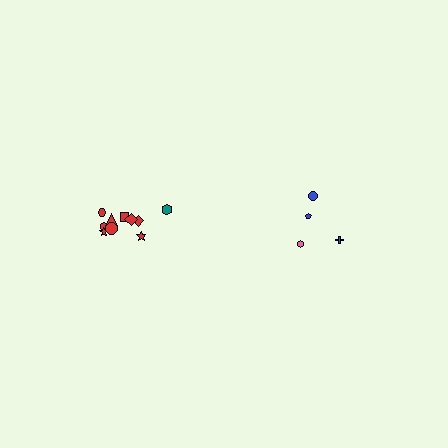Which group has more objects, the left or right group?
The left group.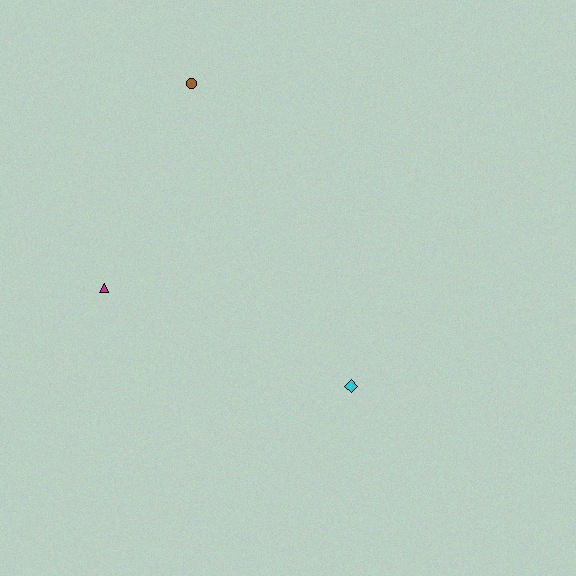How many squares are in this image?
There are no squares.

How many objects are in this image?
There are 3 objects.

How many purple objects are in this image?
There are no purple objects.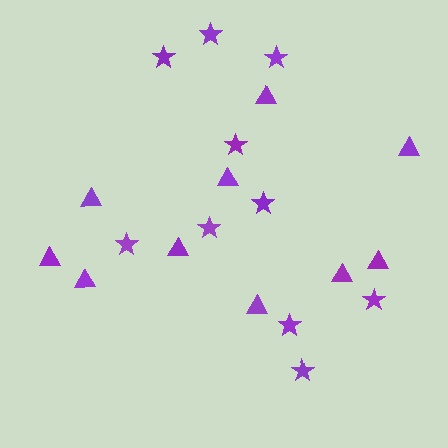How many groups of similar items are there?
There are 2 groups: one group of stars (10) and one group of triangles (10).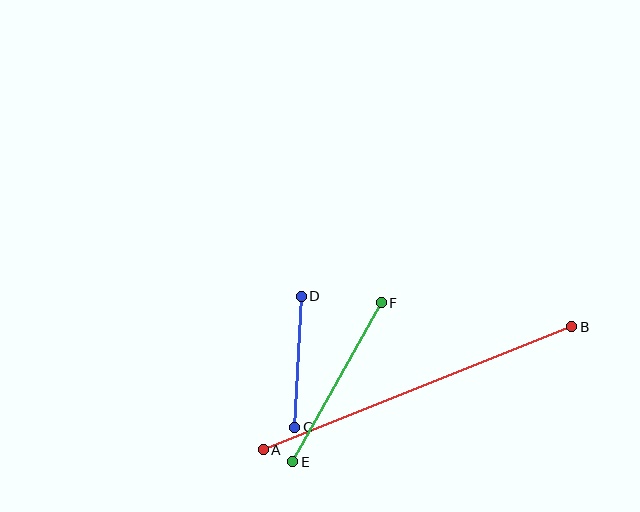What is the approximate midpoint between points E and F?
The midpoint is at approximately (337, 382) pixels.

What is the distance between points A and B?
The distance is approximately 332 pixels.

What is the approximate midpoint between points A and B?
The midpoint is at approximately (418, 388) pixels.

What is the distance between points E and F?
The distance is approximately 182 pixels.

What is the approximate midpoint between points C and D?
The midpoint is at approximately (298, 362) pixels.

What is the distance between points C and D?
The distance is approximately 131 pixels.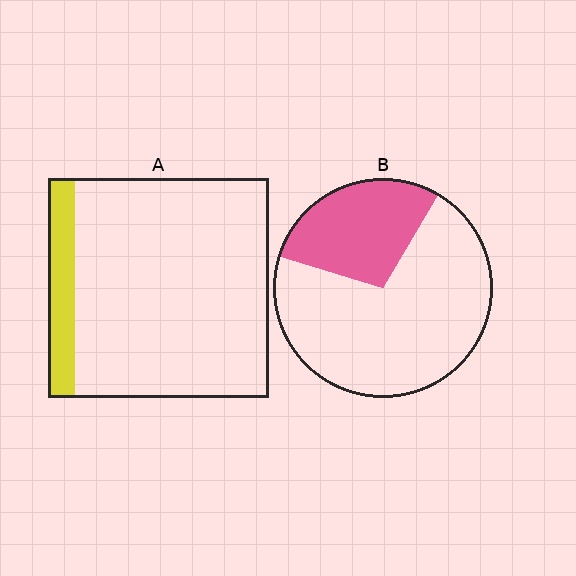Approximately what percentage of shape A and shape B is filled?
A is approximately 10% and B is approximately 30%.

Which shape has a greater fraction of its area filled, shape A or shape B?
Shape B.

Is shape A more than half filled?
No.